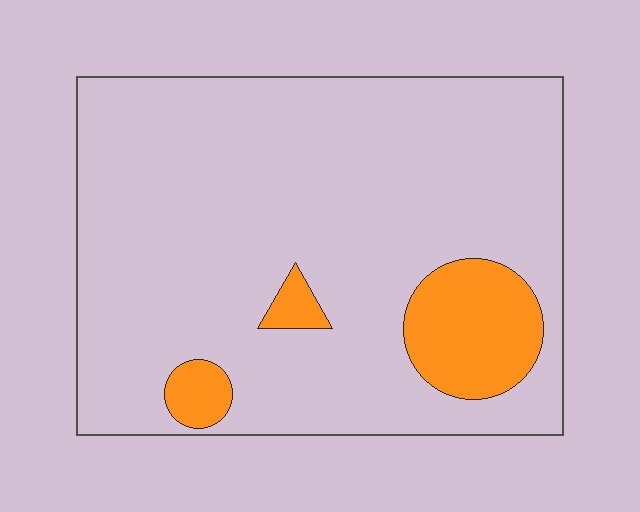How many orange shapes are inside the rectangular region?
3.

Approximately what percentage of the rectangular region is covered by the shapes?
Approximately 15%.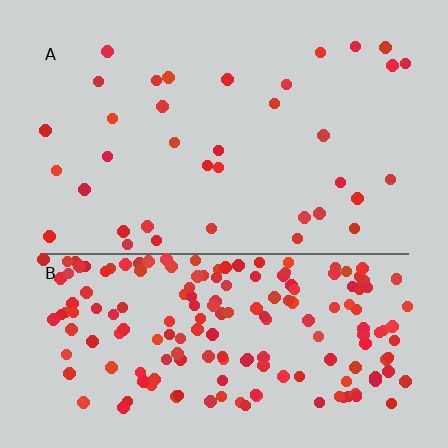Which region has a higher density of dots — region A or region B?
B (the bottom).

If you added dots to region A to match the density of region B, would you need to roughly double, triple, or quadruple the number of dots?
Approximately quadruple.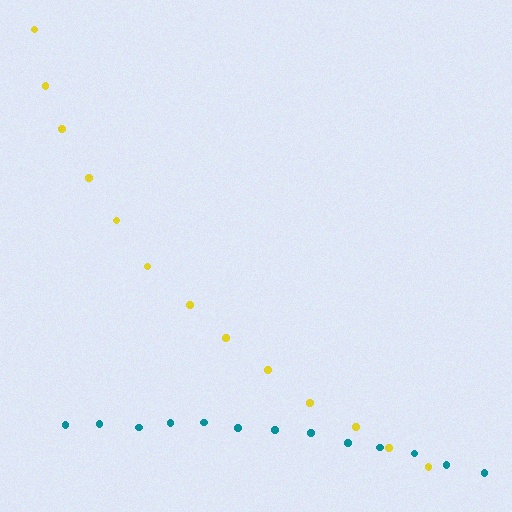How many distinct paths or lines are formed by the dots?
There are 2 distinct paths.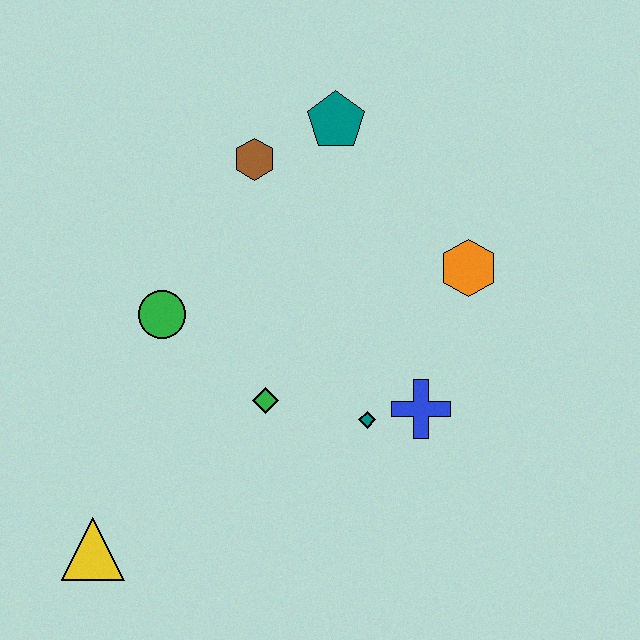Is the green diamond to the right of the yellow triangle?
Yes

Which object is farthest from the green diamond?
The teal pentagon is farthest from the green diamond.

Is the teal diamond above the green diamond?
No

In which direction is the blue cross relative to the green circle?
The blue cross is to the right of the green circle.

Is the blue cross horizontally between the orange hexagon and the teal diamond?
Yes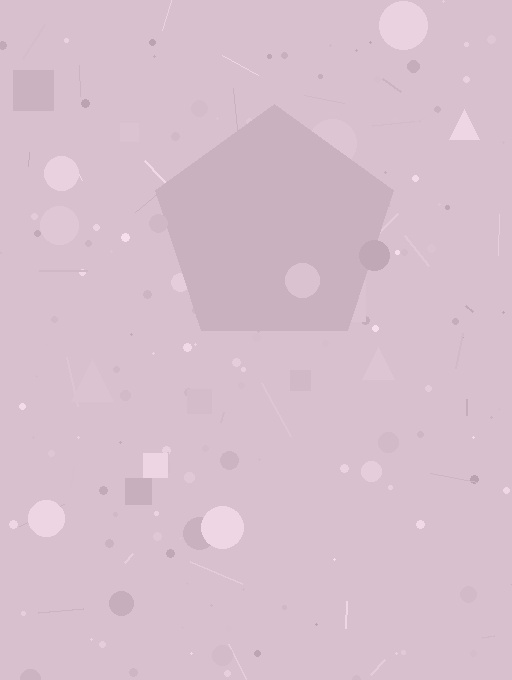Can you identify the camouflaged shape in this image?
The camouflaged shape is a pentagon.